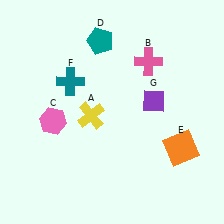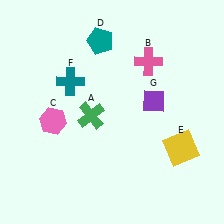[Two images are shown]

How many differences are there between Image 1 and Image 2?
There are 2 differences between the two images.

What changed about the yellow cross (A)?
In Image 1, A is yellow. In Image 2, it changed to green.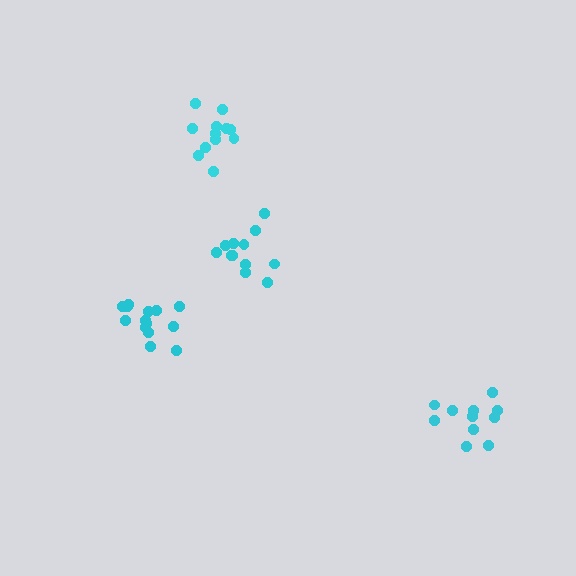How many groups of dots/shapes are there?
There are 4 groups.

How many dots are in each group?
Group 1: 14 dots, Group 2: 12 dots, Group 3: 11 dots, Group 4: 12 dots (49 total).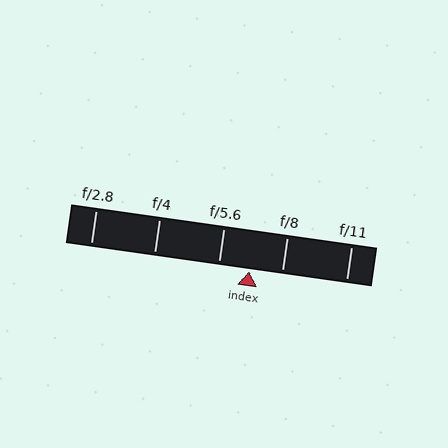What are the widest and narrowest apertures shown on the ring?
The widest aperture shown is f/2.8 and the narrowest is f/11.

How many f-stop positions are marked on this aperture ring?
There are 5 f-stop positions marked.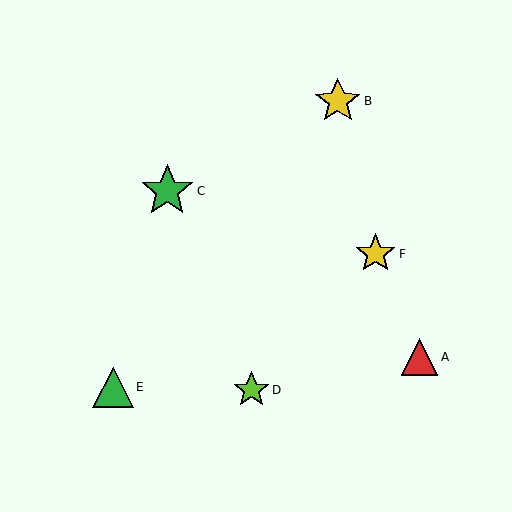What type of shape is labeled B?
Shape B is a yellow star.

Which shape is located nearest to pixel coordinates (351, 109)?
The yellow star (labeled B) at (338, 101) is nearest to that location.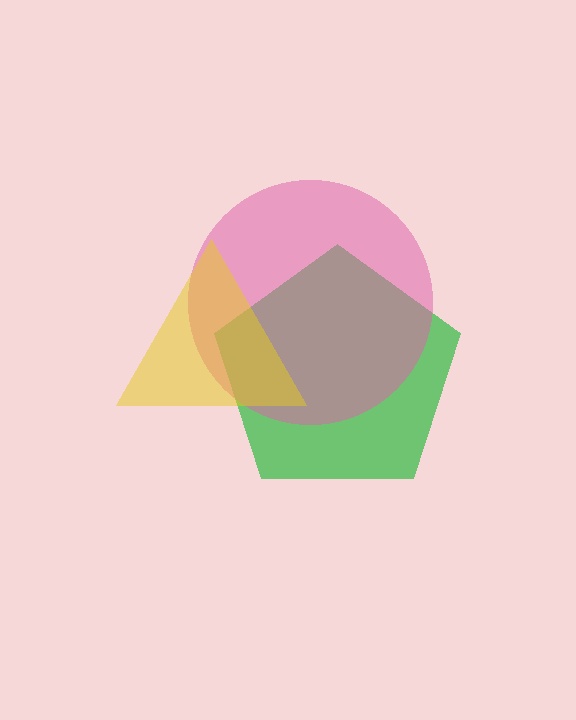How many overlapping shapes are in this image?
There are 3 overlapping shapes in the image.